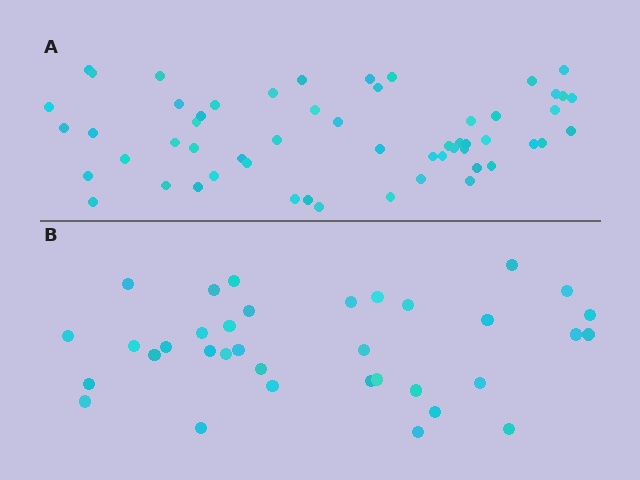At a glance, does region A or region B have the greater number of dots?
Region A (the top region) has more dots.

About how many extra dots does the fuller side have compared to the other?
Region A has approximately 20 more dots than region B.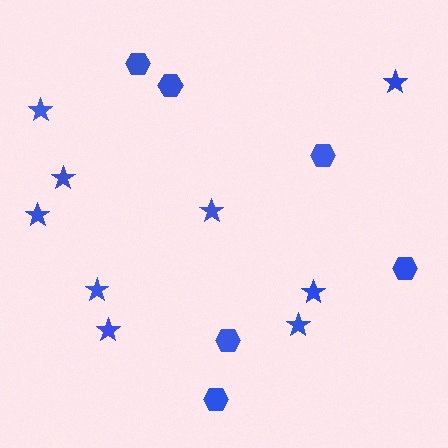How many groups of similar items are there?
There are 2 groups: one group of hexagons (6) and one group of stars (9).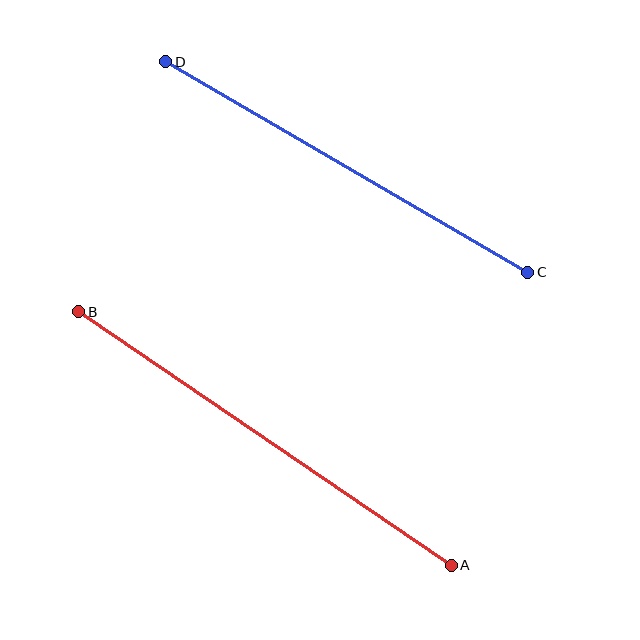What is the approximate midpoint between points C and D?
The midpoint is at approximately (347, 167) pixels.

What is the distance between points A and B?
The distance is approximately 451 pixels.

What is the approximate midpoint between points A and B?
The midpoint is at approximately (265, 439) pixels.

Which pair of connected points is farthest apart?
Points A and B are farthest apart.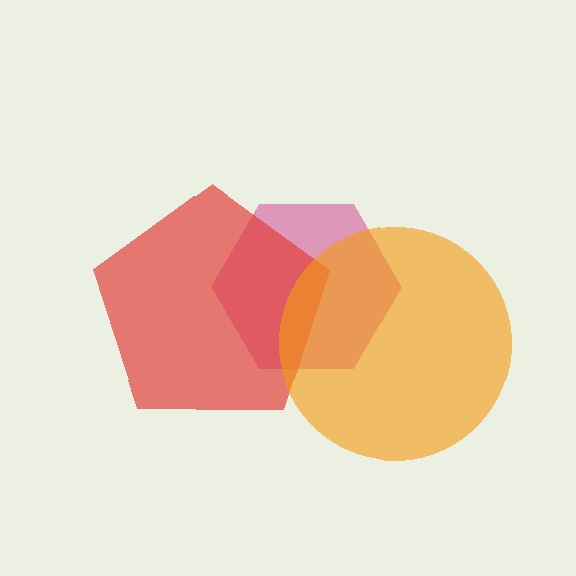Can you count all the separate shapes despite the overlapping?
Yes, there are 3 separate shapes.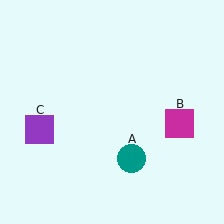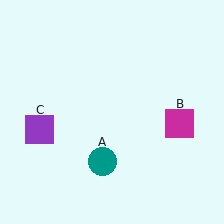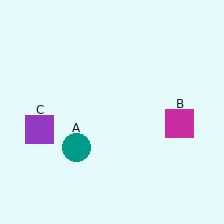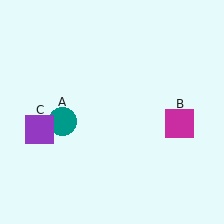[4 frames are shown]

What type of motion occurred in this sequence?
The teal circle (object A) rotated clockwise around the center of the scene.